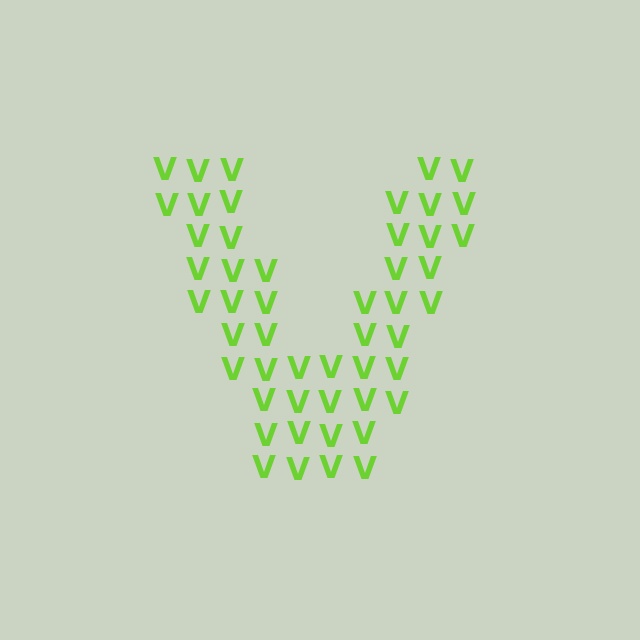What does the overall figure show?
The overall figure shows the letter V.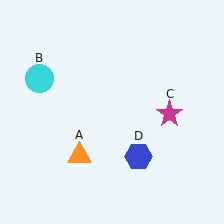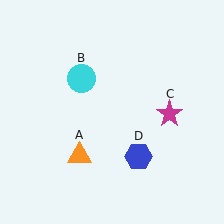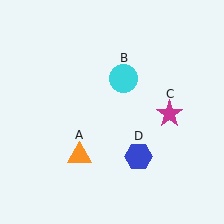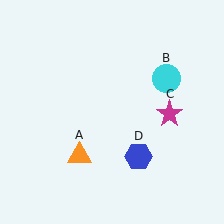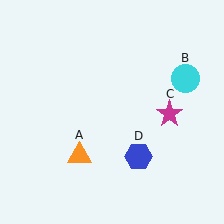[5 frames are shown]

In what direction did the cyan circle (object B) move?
The cyan circle (object B) moved right.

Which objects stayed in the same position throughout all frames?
Orange triangle (object A) and magenta star (object C) and blue hexagon (object D) remained stationary.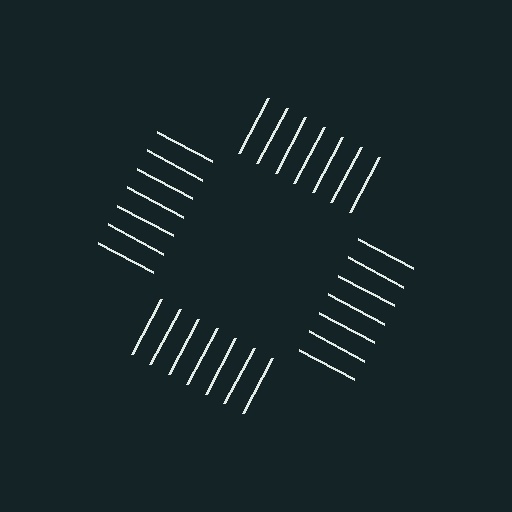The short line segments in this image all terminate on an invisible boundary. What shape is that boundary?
An illusory square — the line segments terminate on its edges but no continuous stroke is drawn.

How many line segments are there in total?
28 — 7 along each of the 4 edges.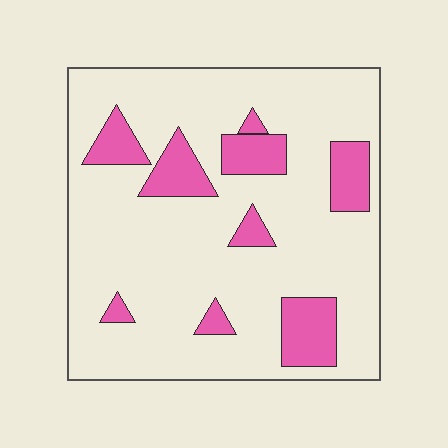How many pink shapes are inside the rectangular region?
9.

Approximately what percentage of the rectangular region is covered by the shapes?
Approximately 20%.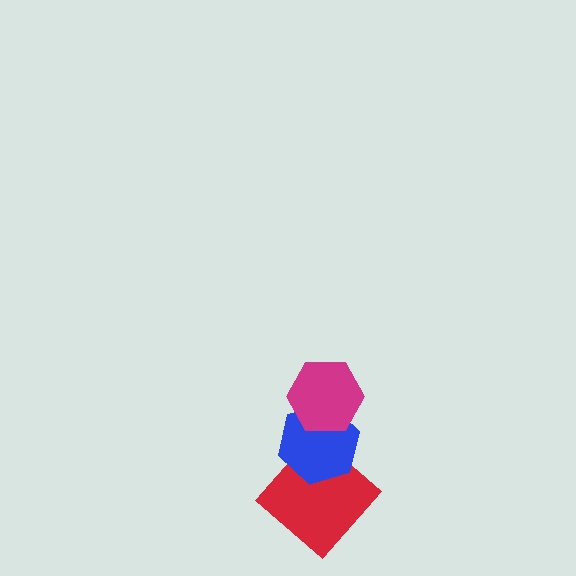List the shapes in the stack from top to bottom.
From top to bottom: the magenta hexagon, the blue hexagon, the red diamond.